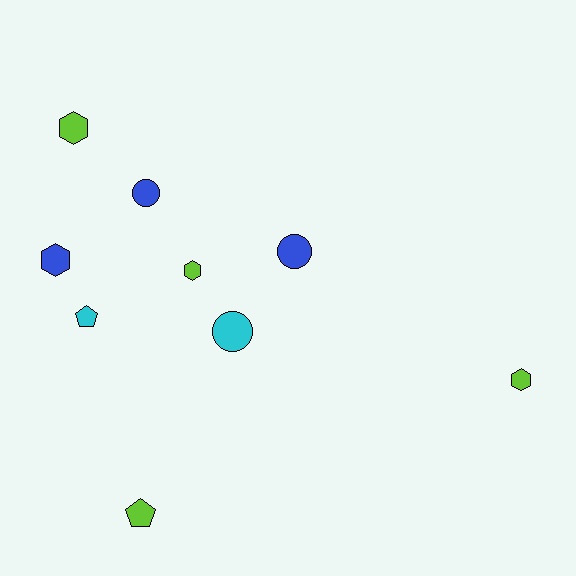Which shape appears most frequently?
Hexagon, with 4 objects.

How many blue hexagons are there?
There is 1 blue hexagon.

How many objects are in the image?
There are 9 objects.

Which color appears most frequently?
Lime, with 4 objects.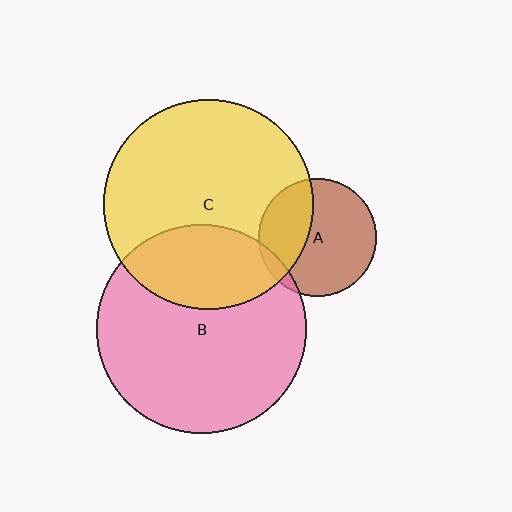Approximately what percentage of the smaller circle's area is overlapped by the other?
Approximately 35%.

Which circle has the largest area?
Circle C (yellow).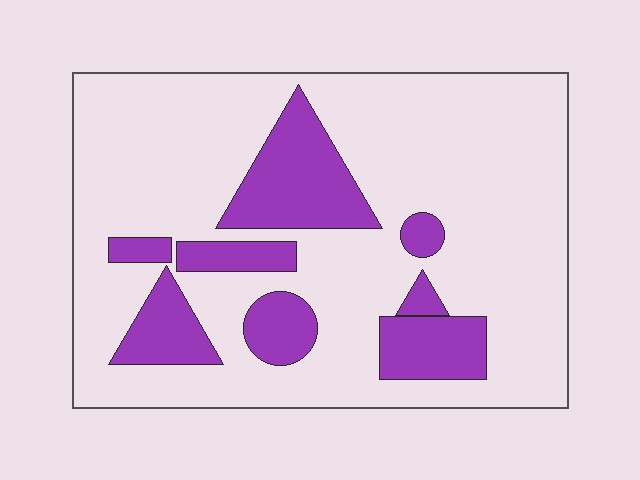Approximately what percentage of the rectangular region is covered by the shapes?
Approximately 25%.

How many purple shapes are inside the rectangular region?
8.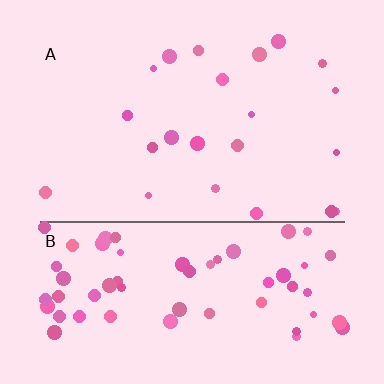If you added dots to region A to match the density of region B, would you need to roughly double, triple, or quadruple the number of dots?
Approximately triple.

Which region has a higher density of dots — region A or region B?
B (the bottom).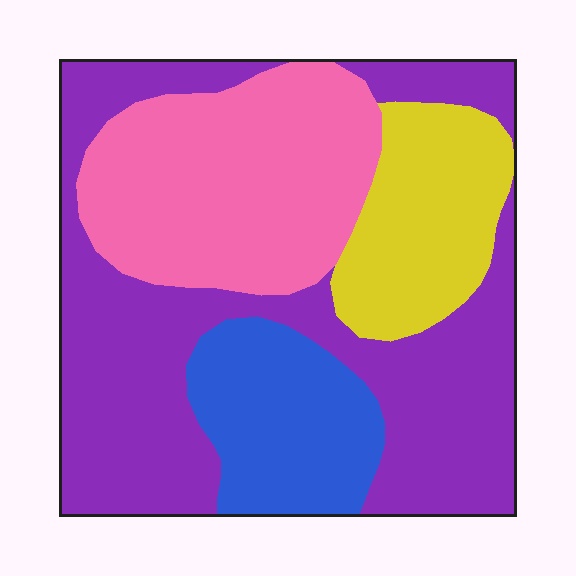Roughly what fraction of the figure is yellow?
Yellow covers 15% of the figure.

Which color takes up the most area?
Purple, at roughly 45%.